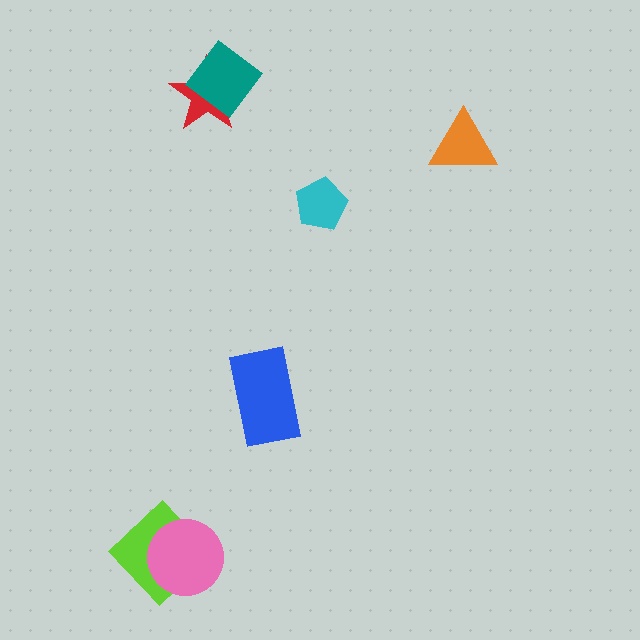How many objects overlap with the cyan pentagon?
0 objects overlap with the cyan pentagon.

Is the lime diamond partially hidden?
Yes, it is partially covered by another shape.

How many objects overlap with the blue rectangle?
0 objects overlap with the blue rectangle.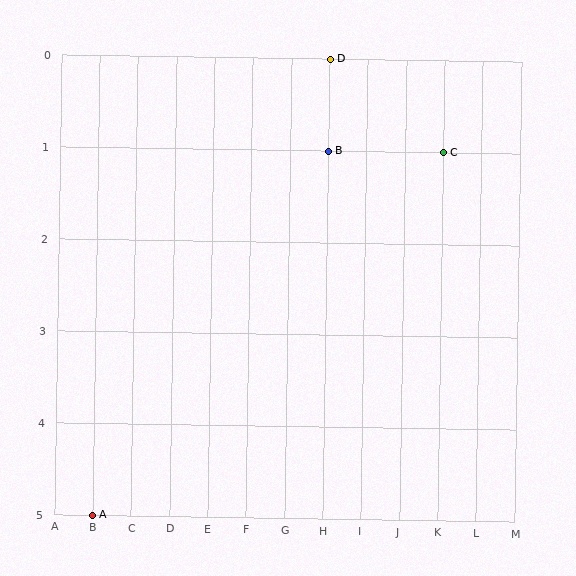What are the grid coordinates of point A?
Point A is at grid coordinates (B, 5).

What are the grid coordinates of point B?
Point B is at grid coordinates (H, 1).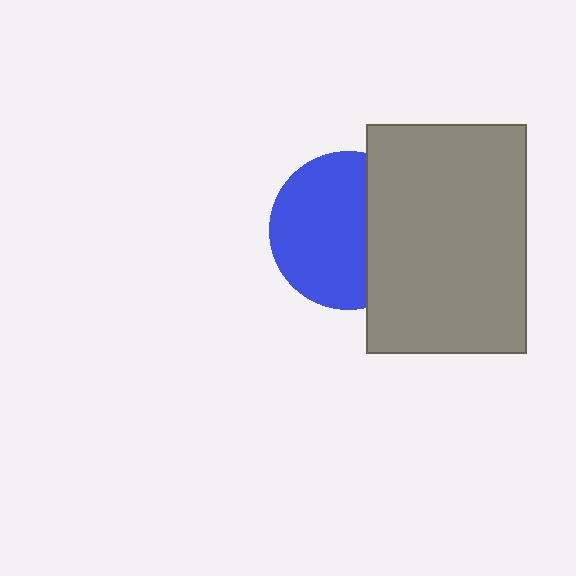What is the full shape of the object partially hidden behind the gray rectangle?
The partially hidden object is a blue circle.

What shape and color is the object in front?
The object in front is a gray rectangle.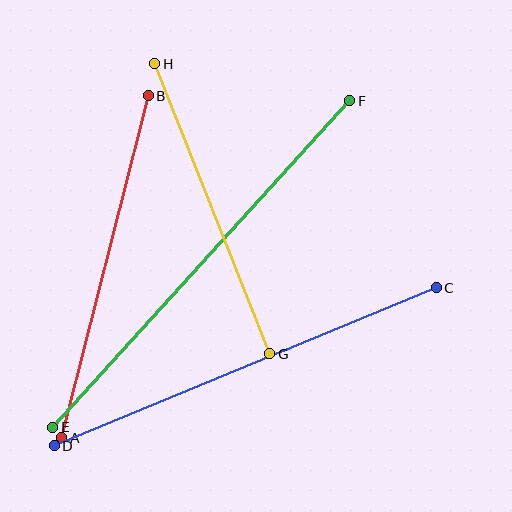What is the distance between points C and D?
The distance is approximately 413 pixels.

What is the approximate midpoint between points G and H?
The midpoint is at approximately (212, 209) pixels.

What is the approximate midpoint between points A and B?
The midpoint is at approximately (105, 267) pixels.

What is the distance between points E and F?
The distance is approximately 441 pixels.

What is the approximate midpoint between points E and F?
The midpoint is at approximately (201, 264) pixels.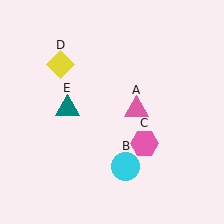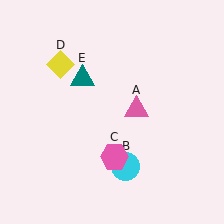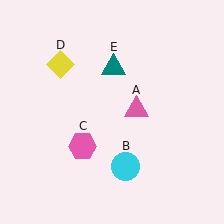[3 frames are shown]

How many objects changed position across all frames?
2 objects changed position: pink hexagon (object C), teal triangle (object E).